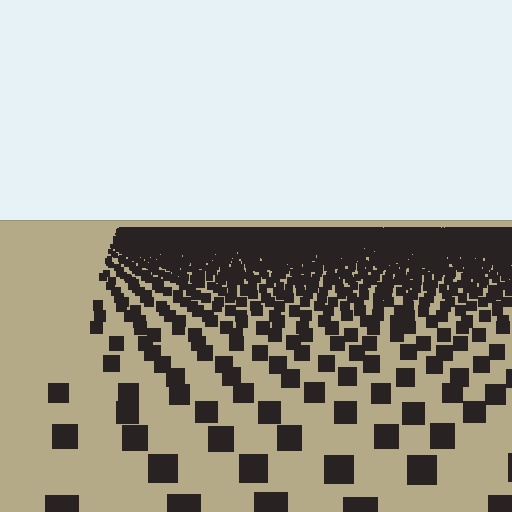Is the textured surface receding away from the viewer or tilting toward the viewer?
The surface is receding away from the viewer. Texture elements get smaller and denser toward the top.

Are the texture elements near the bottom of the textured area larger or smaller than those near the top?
Larger. Near the bottom, elements are closer to the viewer and appear at a bigger on-screen size.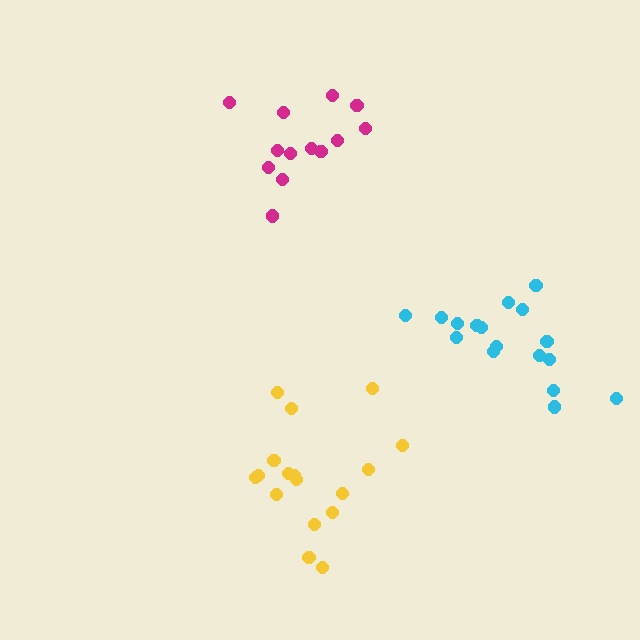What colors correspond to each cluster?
The clusters are colored: magenta, yellow, cyan.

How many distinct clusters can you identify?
There are 3 distinct clusters.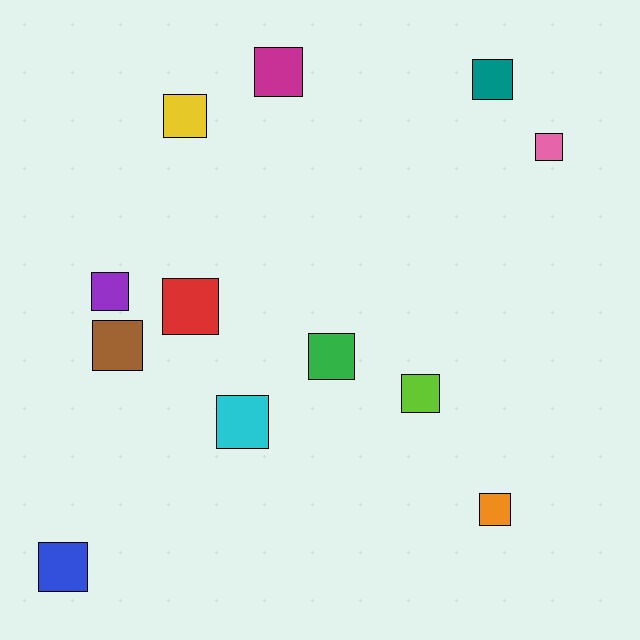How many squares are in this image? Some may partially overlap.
There are 12 squares.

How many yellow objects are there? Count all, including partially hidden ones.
There is 1 yellow object.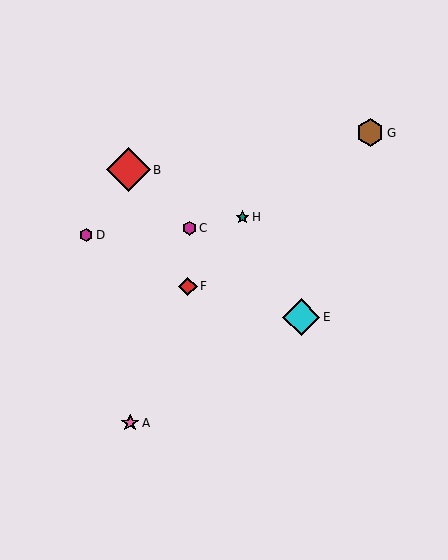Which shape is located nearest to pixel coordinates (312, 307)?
The cyan diamond (labeled E) at (301, 317) is nearest to that location.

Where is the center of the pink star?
The center of the pink star is at (130, 423).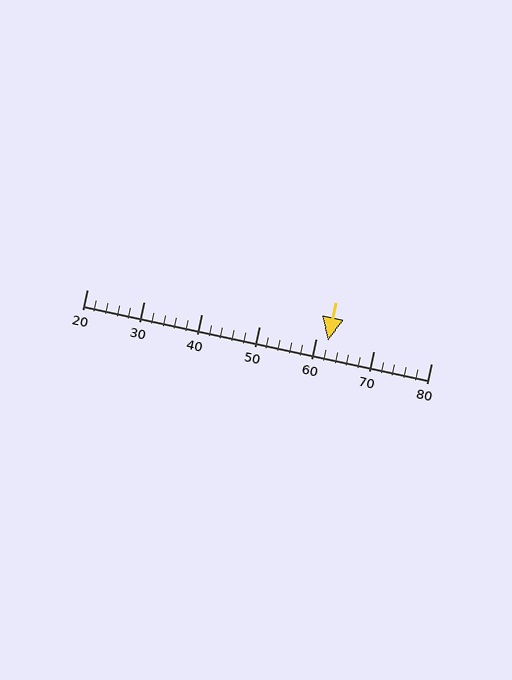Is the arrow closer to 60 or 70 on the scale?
The arrow is closer to 60.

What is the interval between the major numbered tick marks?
The major tick marks are spaced 10 units apart.